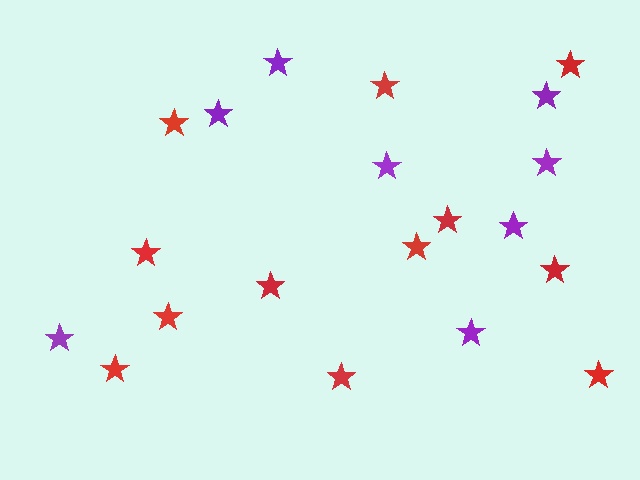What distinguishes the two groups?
There are 2 groups: one group of red stars (12) and one group of purple stars (8).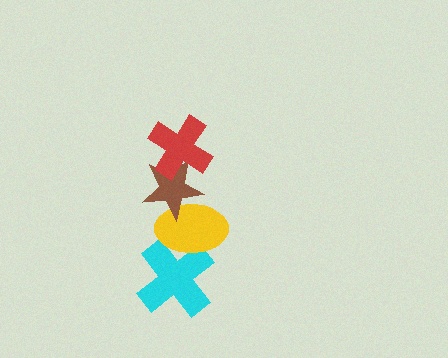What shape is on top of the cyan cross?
The yellow ellipse is on top of the cyan cross.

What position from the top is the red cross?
The red cross is 1st from the top.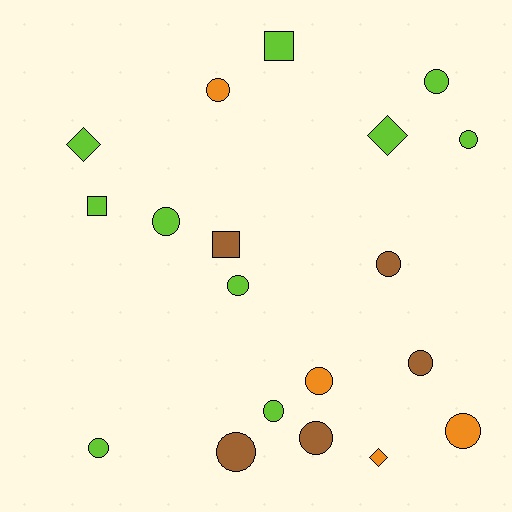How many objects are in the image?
There are 19 objects.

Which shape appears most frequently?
Circle, with 13 objects.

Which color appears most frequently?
Lime, with 10 objects.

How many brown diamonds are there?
There are no brown diamonds.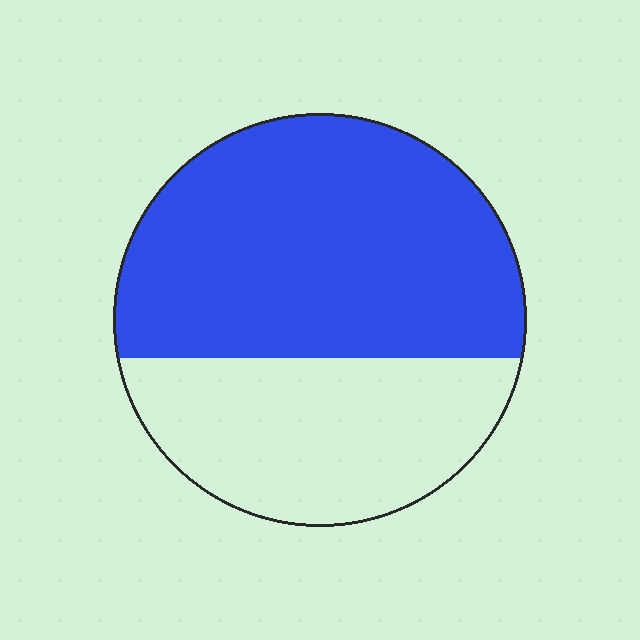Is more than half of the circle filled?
Yes.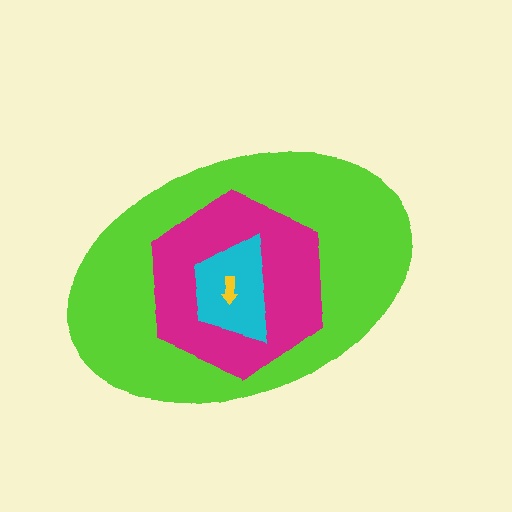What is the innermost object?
The yellow arrow.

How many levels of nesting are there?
4.